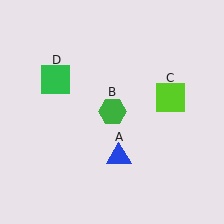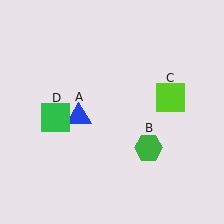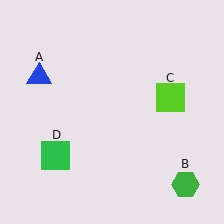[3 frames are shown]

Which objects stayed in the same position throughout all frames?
Lime square (object C) remained stationary.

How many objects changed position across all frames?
3 objects changed position: blue triangle (object A), green hexagon (object B), green square (object D).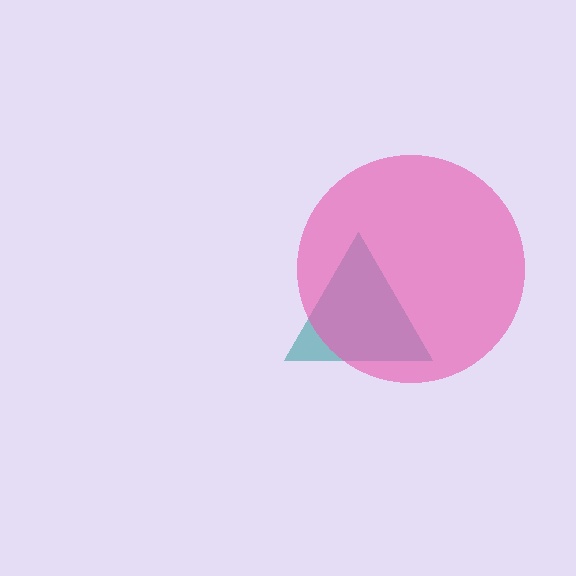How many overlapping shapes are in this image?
There are 2 overlapping shapes in the image.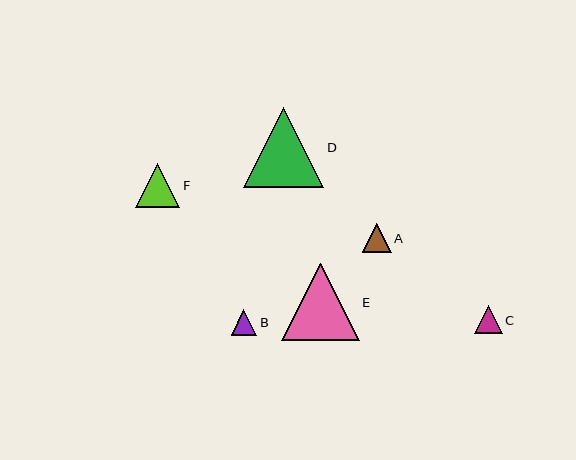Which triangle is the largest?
Triangle D is the largest with a size of approximately 80 pixels.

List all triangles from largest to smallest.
From largest to smallest: D, E, F, A, C, B.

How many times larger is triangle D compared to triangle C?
Triangle D is approximately 2.8 times the size of triangle C.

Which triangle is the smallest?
Triangle B is the smallest with a size of approximately 26 pixels.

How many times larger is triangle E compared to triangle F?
Triangle E is approximately 1.8 times the size of triangle F.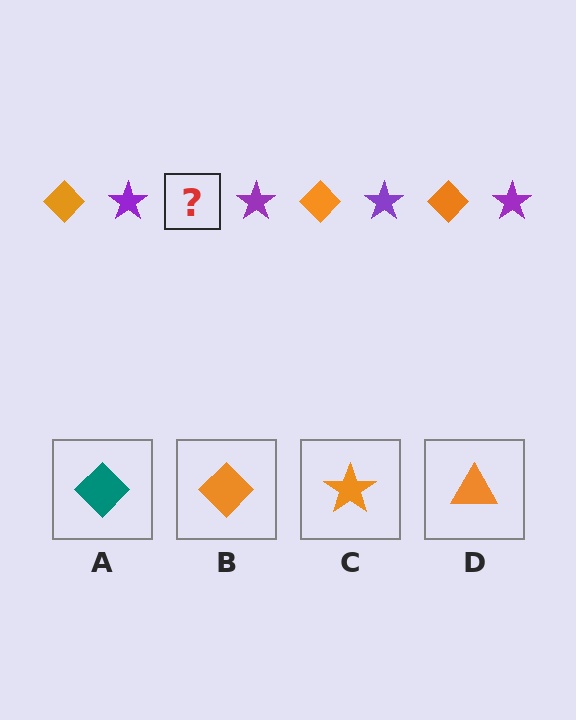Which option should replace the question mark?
Option B.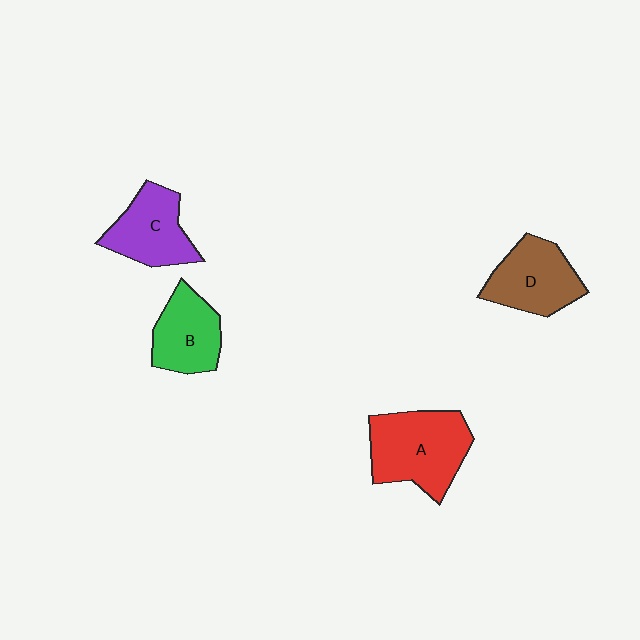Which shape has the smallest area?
Shape B (green).